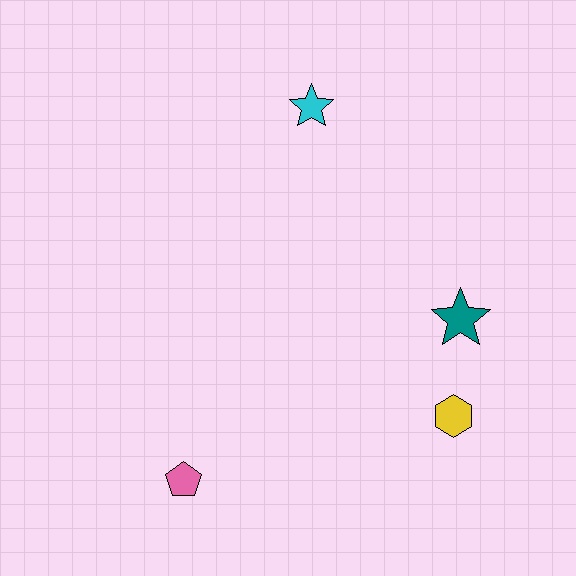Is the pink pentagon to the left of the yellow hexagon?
Yes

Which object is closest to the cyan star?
The teal star is closest to the cyan star.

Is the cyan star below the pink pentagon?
No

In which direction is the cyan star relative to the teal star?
The cyan star is above the teal star.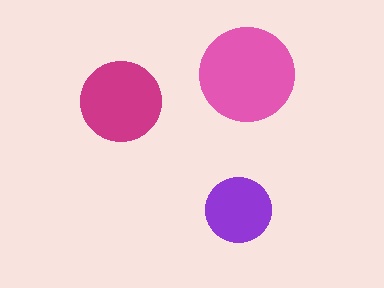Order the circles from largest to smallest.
the pink one, the magenta one, the purple one.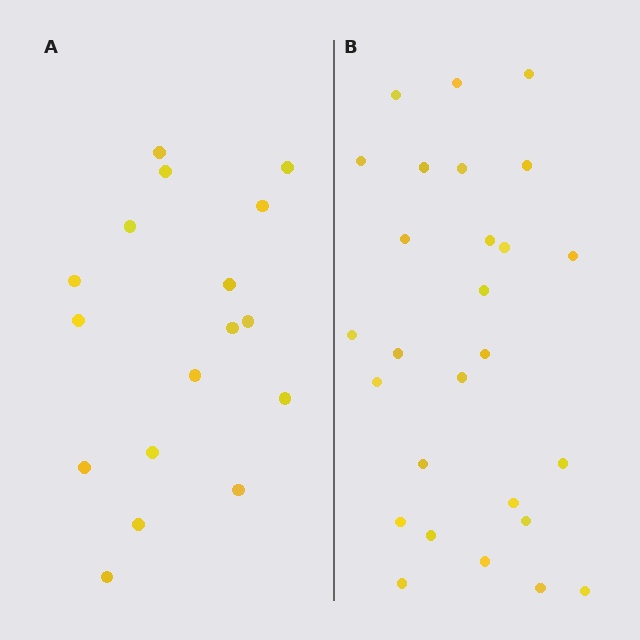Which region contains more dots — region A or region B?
Region B (the right region) has more dots.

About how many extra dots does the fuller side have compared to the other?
Region B has roughly 10 or so more dots than region A.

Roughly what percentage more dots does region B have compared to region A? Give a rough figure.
About 60% more.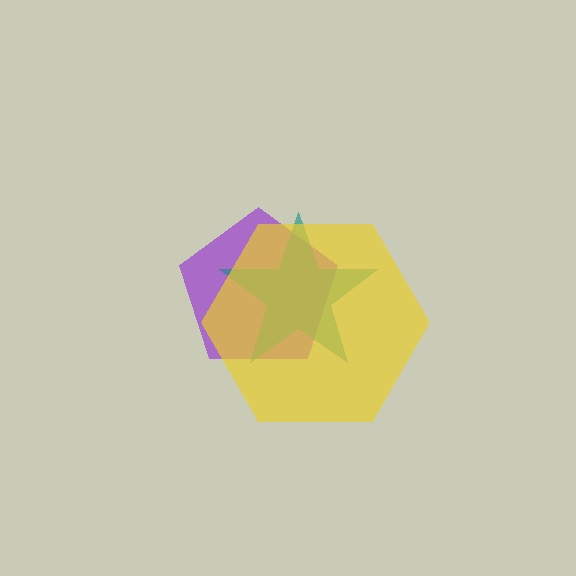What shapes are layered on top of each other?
The layered shapes are: a purple pentagon, a teal star, a yellow hexagon.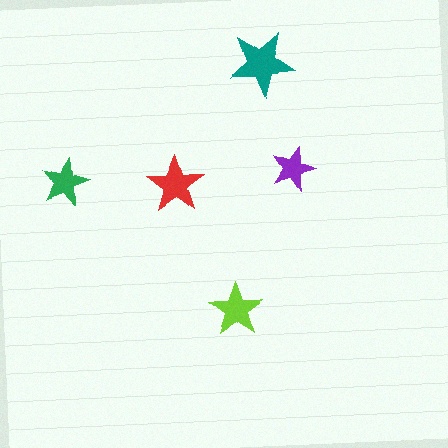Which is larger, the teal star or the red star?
The teal one.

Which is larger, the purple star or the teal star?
The teal one.